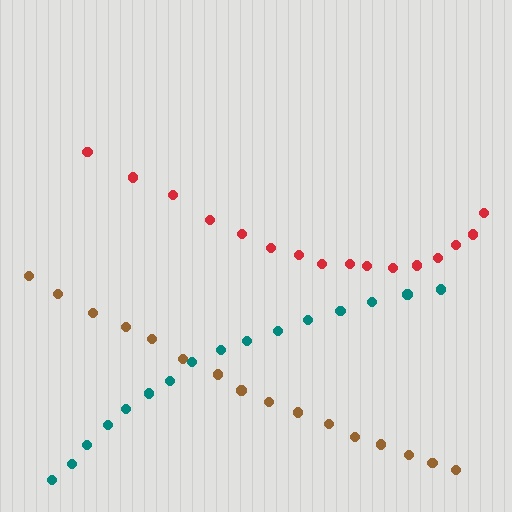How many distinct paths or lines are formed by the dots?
There are 3 distinct paths.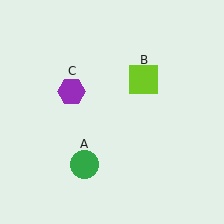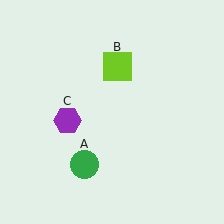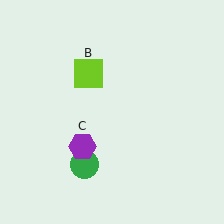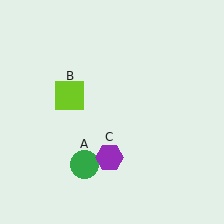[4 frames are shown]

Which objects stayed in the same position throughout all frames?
Green circle (object A) remained stationary.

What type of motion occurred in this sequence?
The lime square (object B), purple hexagon (object C) rotated counterclockwise around the center of the scene.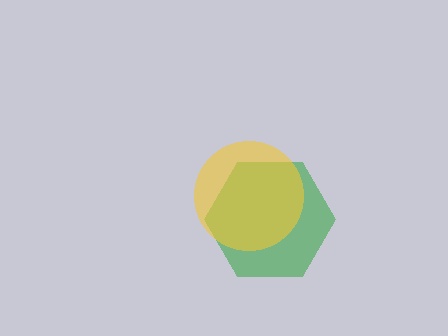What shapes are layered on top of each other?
The layered shapes are: a green hexagon, a yellow circle.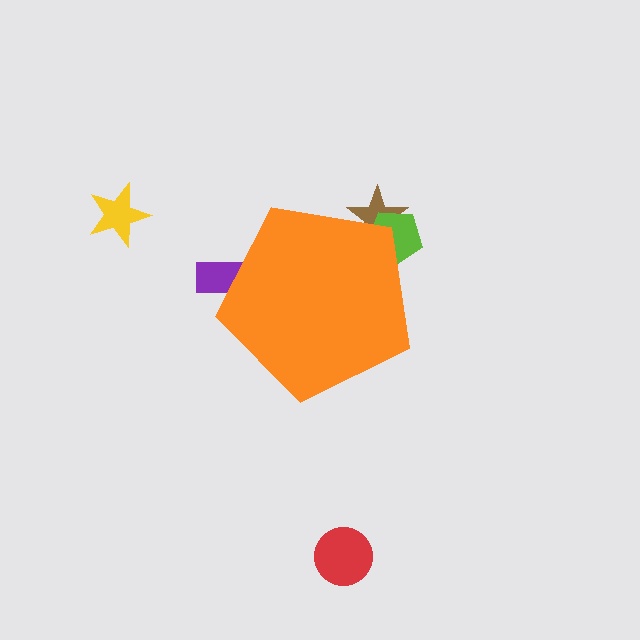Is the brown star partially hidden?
Yes, the brown star is partially hidden behind the orange pentagon.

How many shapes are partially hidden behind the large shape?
3 shapes are partially hidden.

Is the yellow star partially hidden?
No, the yellow star is fully visible.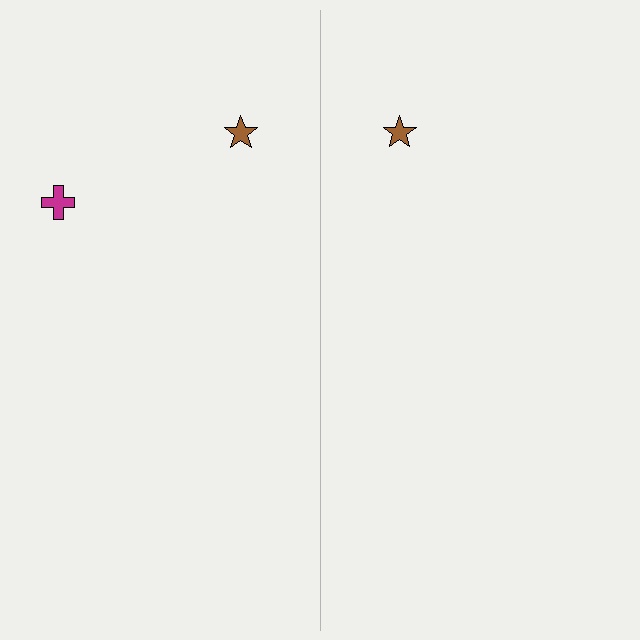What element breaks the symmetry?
A magenta cross is missing from the right side.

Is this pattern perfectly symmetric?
No, the pattern is not perfectly symmetric. A magenta cross is missing from the right side.